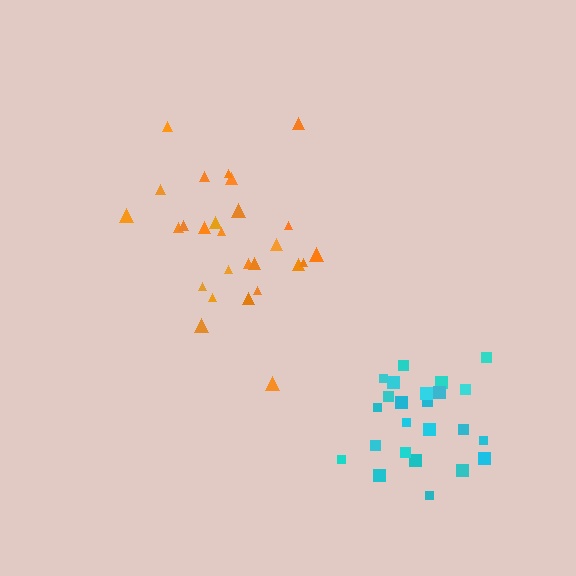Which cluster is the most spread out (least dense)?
Orange.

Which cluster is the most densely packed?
Cyan.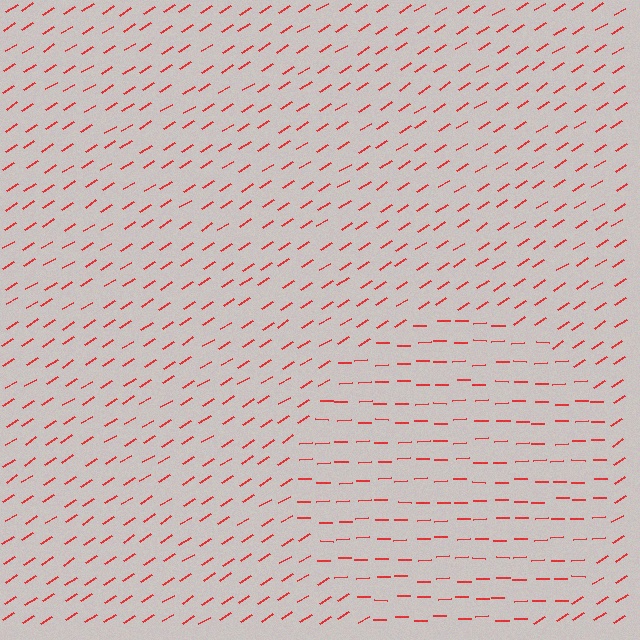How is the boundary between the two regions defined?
The boundary is defined purely by a change in line orientation (approximately 31 degrees difference). All lines are the same color and thickness.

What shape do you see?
I see a circle.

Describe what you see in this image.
The image is filled with small red line segments. A circle region in the image has lines oriented differently from the surrounding lines, creating a visible texture boundary.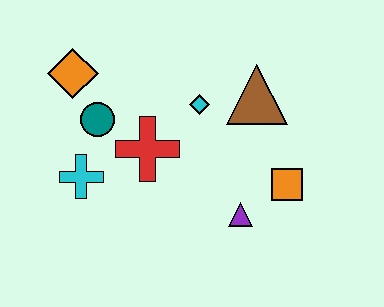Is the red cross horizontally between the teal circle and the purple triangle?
Yes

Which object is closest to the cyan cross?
The teal circle is closest to the cyan cross.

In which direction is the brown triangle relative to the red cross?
The brown triangle is to the right of the red cross.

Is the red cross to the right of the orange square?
No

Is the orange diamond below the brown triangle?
No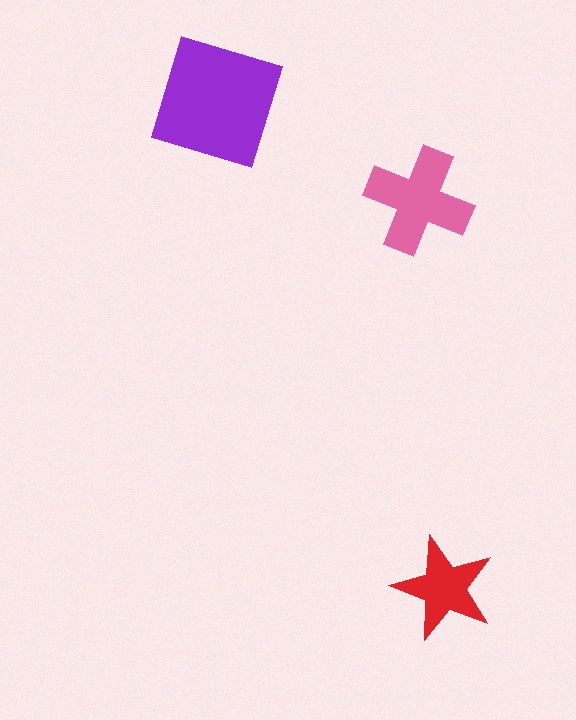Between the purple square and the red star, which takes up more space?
The purple square.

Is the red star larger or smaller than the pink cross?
Smaller.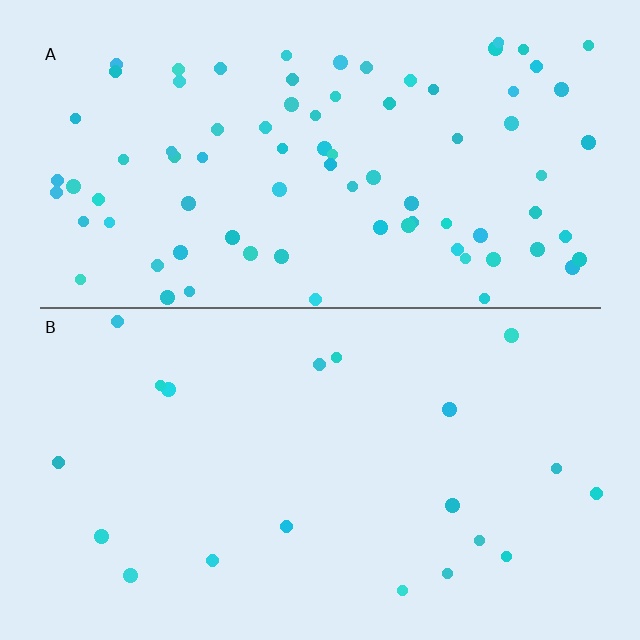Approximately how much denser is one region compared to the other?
Approximately 4.1× — region A over region B.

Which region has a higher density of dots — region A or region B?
A (the top).